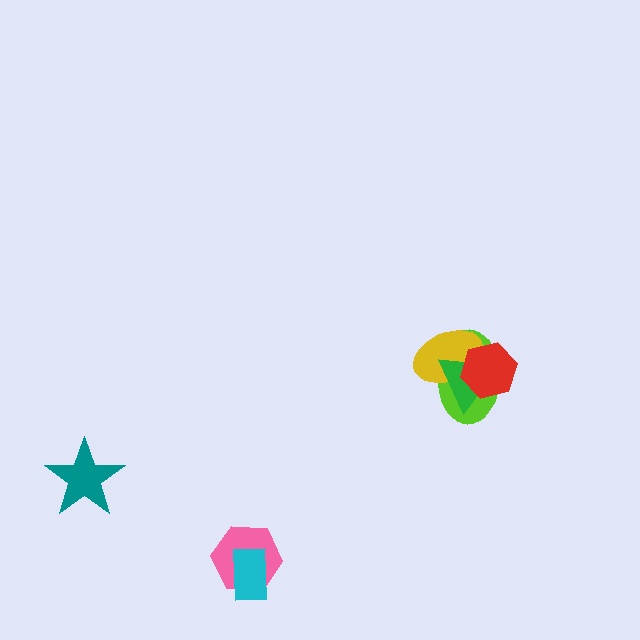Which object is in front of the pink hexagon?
The cyan rectangle is in front of the pink hexagon.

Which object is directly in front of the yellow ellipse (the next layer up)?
The green triangle is directly in front of the yellow ellipse.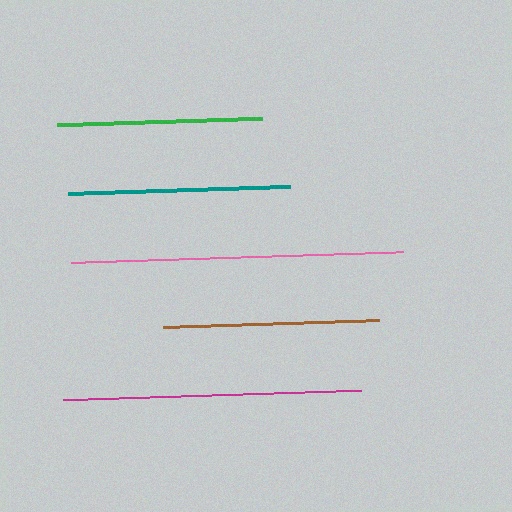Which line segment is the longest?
The pink line is the longest at approximately 332 pixels.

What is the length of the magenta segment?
The magenta segment is approximately 299 pixels long.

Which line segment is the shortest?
The green line is the shortest at approximately 205 pixels.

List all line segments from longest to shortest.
From longest to shortest: pink, magenta, teal, brown, green.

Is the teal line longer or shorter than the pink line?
The pink line is longer than the teal line.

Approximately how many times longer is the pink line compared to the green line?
The pink line is approximately 1.6 times the length of the green line.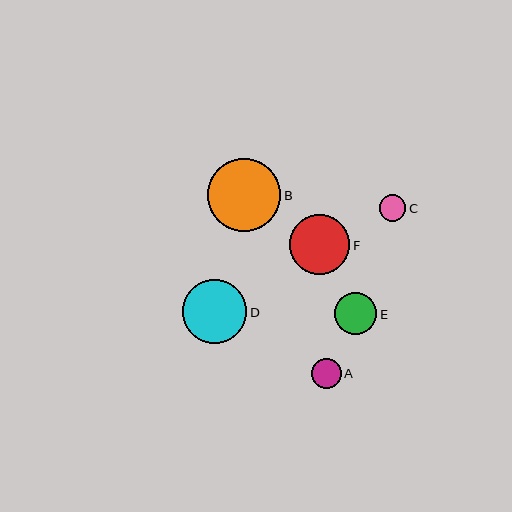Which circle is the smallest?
Circle C is the smallest with a size of approximately 26 pixels.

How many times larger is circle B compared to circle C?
Circle B is approximately 2.7 times the size of circle C.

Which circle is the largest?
Circle B is the largest with a size of approximately 73 pixels.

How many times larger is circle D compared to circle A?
Circle D is approximately 2.1 times the size of circle A.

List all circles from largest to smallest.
From largest to smallest: B, D, F, E, A, C.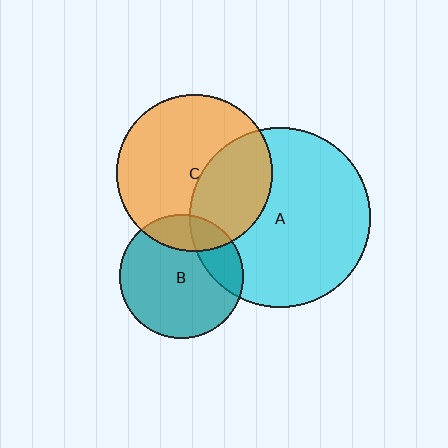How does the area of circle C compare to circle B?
Approximately 1.6 times.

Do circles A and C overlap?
Yes.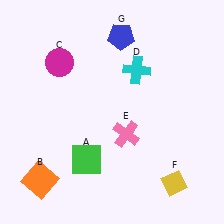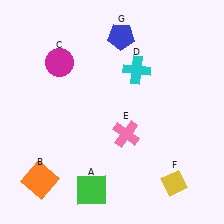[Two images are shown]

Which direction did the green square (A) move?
The green square (A) moved down.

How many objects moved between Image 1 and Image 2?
1 object moved between the two images.